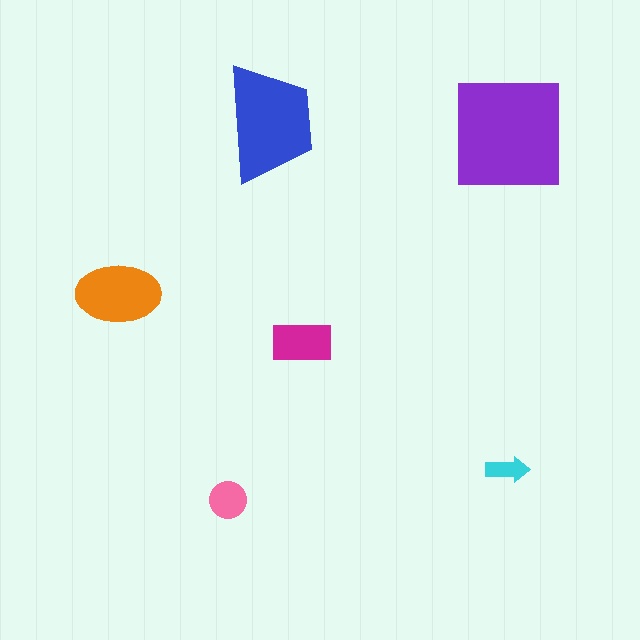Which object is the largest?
The purple square.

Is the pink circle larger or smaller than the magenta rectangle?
Smaller.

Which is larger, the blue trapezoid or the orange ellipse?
The blue trapezoid.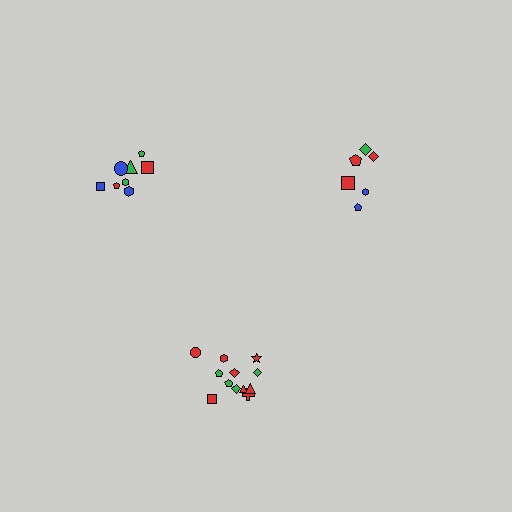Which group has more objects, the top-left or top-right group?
The top-left group.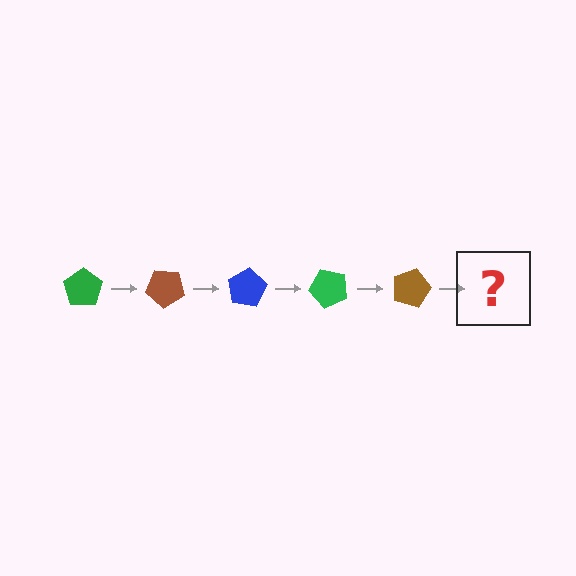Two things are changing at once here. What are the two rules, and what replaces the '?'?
The two rules are that it rotates 40 degrees each step and the color cycles through green, brown, and blue. The '?' should be a blue pentagon, rotated 200 degrees from the start.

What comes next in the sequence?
The next element should be a blue pentagon, rotated 200 degrees from the start.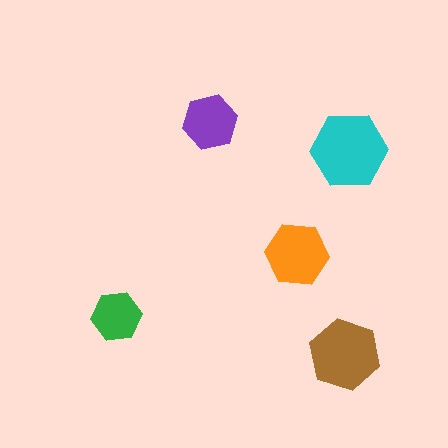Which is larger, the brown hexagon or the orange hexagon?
The brown one.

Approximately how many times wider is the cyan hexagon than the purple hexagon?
About 1.5 times wider.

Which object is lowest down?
The brown hexagon is bottommost.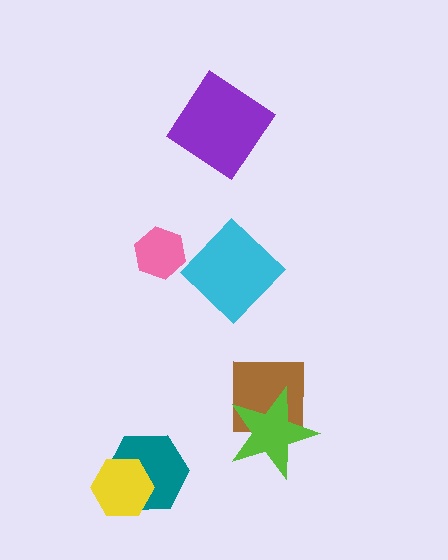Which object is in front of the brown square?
The lime star is in front of the brown square.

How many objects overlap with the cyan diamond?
0 objects overlap with the cyan diamond.